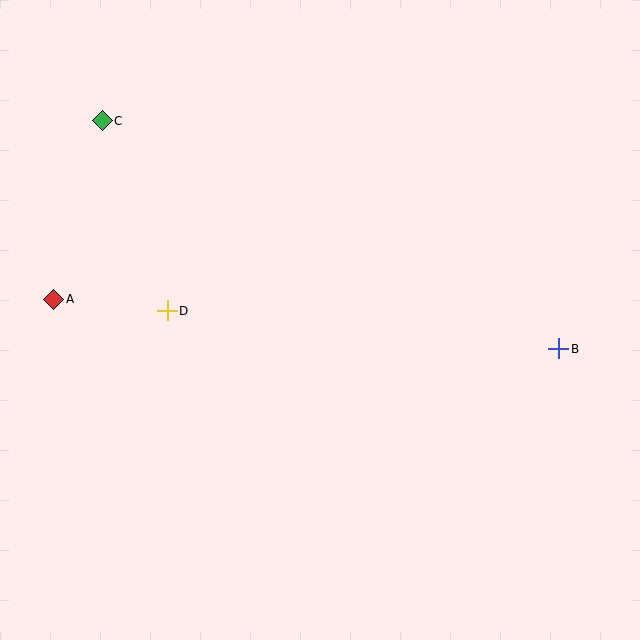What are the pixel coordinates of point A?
Point A is at (54, 299).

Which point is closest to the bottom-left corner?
Point A is closest to the bottom-left corner.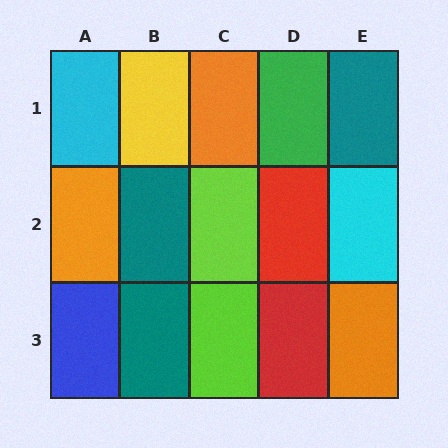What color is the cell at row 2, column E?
Cyan.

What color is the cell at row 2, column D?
Red.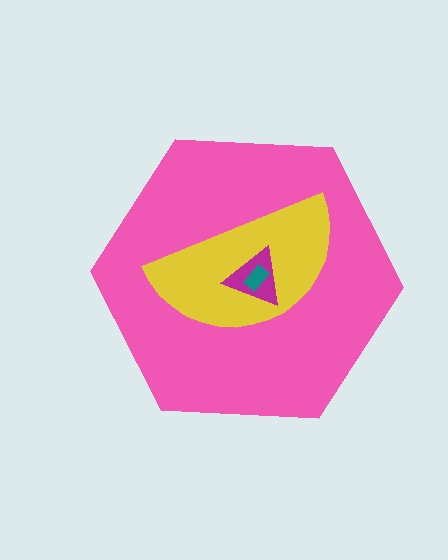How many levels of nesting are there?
4.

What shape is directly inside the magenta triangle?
The teal rectangle.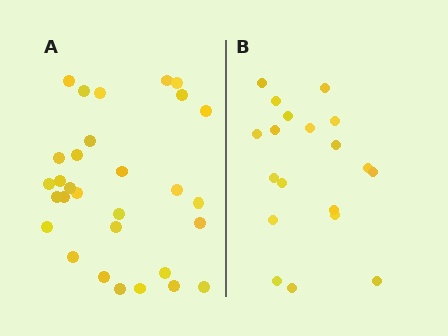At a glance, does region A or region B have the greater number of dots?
Region A (the left region) has more dots.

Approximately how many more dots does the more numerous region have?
Region A has roughly 12 or so more dots than region B.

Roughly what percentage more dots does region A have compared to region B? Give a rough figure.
About 60% more.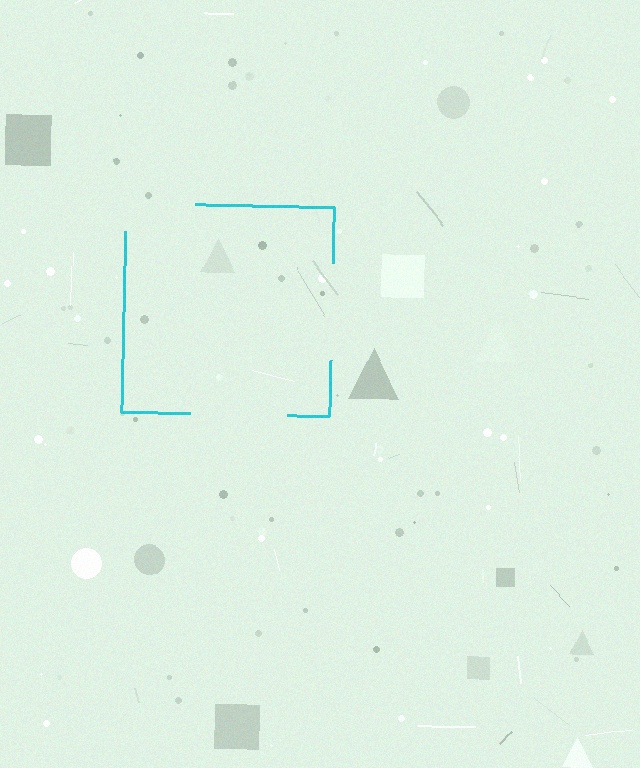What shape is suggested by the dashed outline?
The dashed outline suggests a square.